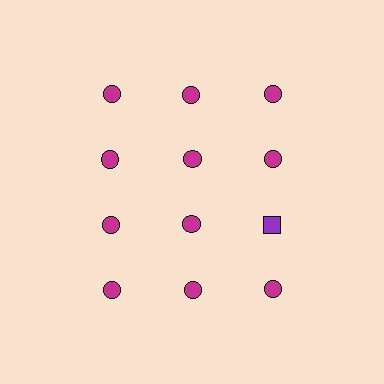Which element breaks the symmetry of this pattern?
The purple square in the third row, center column breaks the symmetry. All other shapes are magenta circles.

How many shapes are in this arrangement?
There are 12 shapes arranged in a grid pattern.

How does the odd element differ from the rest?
It differs in both color (purple instead of magenta) and shape (square instead of circle).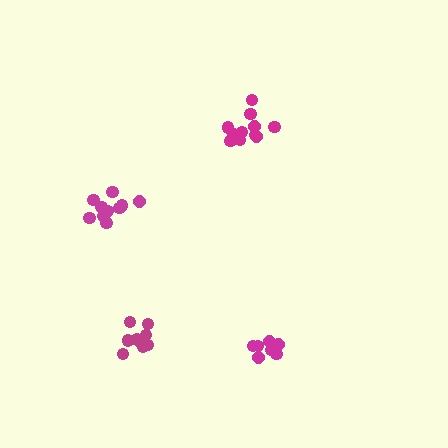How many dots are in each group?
Group 1: 11 dots, Group 2: 10 dots, Group 3: 7 dots, Group 4: 11 dots (39 total).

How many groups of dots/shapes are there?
There are 4 groups.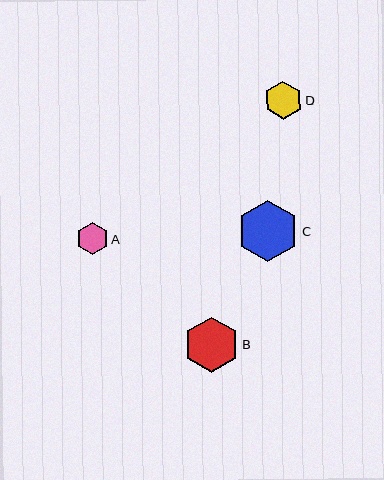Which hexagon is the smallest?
Hexagon A is the smallest with a size of approximately 32 pixels.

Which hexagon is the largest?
Hexagon C is the largest with a size of approximately 62 pixels.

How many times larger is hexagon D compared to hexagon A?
Hexagon D is approximately 1.2 times the size of hexagon A.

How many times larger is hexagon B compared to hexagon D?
Hexagon B is approximately 1.4 times the size of hexagon D.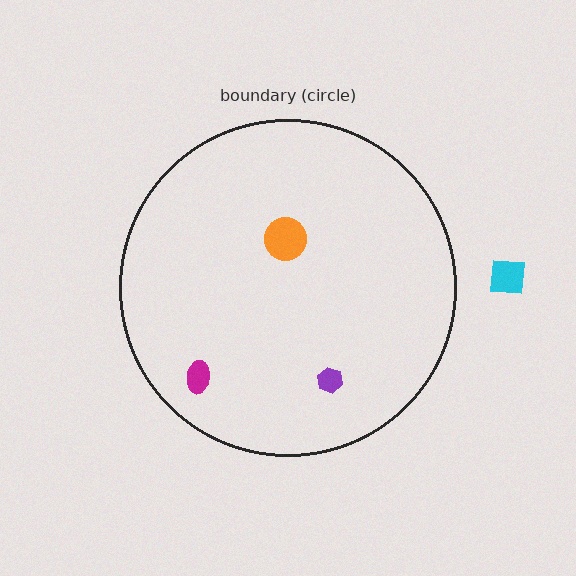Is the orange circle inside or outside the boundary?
Inside.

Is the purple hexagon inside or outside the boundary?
Inside.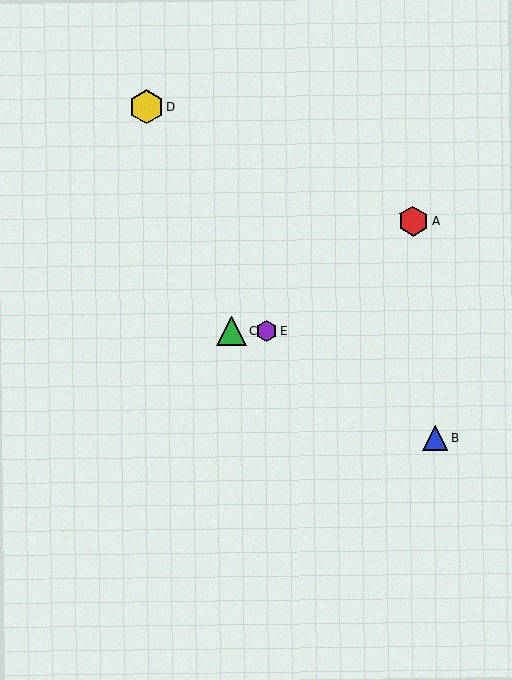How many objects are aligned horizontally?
2 objects (C, E) are aligned horizontally.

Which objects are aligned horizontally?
Objects C, E are aligned horizontally.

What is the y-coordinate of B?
Object B is at y≈438.